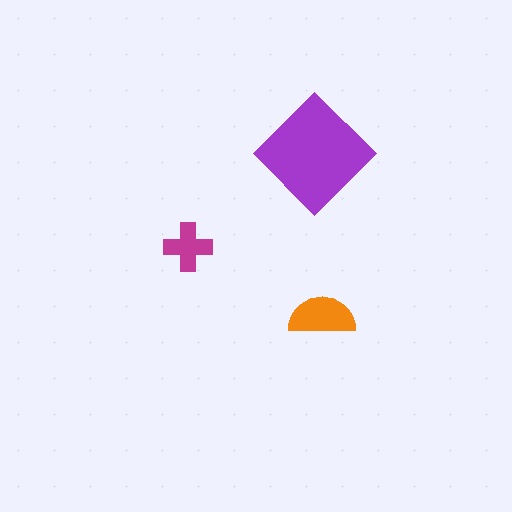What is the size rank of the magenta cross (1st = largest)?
3rd.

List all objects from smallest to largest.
The magenta cross, the orange semicircle, the purple diamond.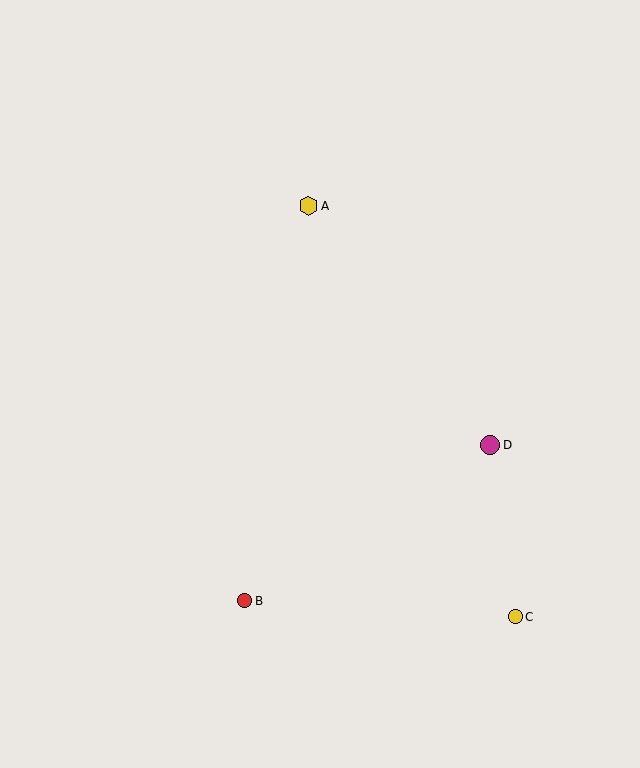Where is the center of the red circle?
The center of the red circle is at (245, 601).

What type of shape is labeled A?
Shape A is a yellow hexagon.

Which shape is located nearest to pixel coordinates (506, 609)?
The yellow circle (labeled C) at (516, 617) is nearest to that location.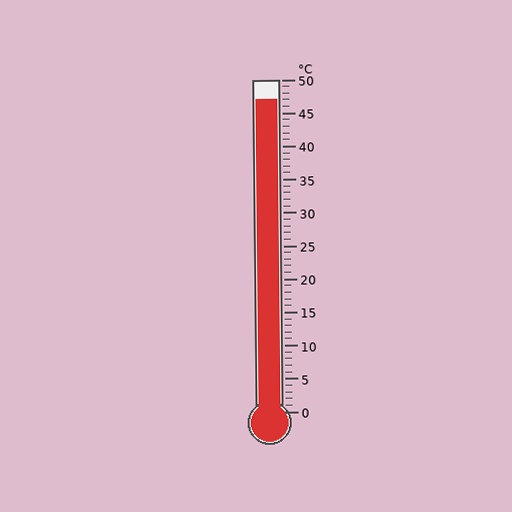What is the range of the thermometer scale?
The thermometer scale ranges from 0°C to 50°C.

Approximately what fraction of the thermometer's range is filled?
The thermometer is filled to approximately 95% of its range.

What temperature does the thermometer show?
The thermometer shows approximately 47°C.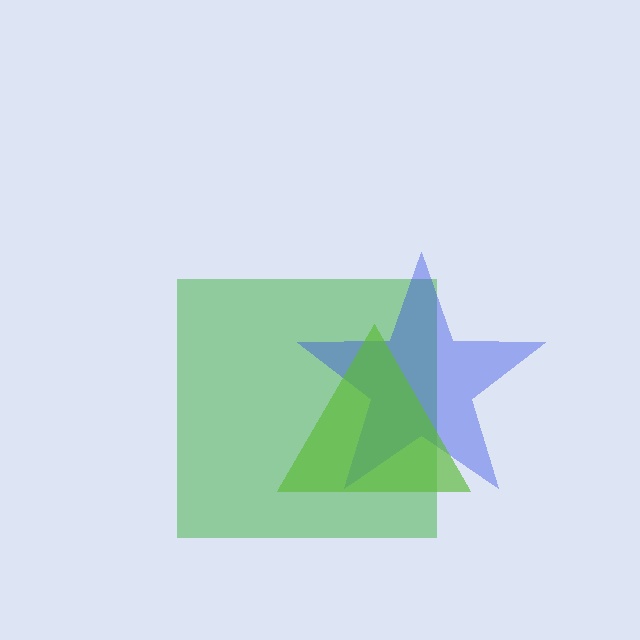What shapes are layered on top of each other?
The layered shapes are: a green square, a blue star, a lime triangle.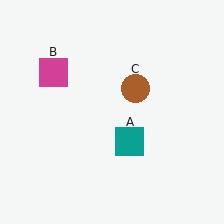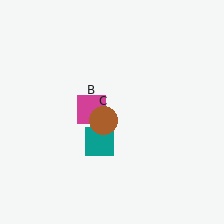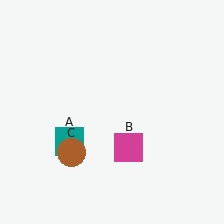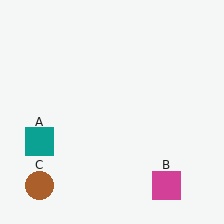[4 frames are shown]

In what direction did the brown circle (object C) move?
The brown circle (object C) moved down and to the left.